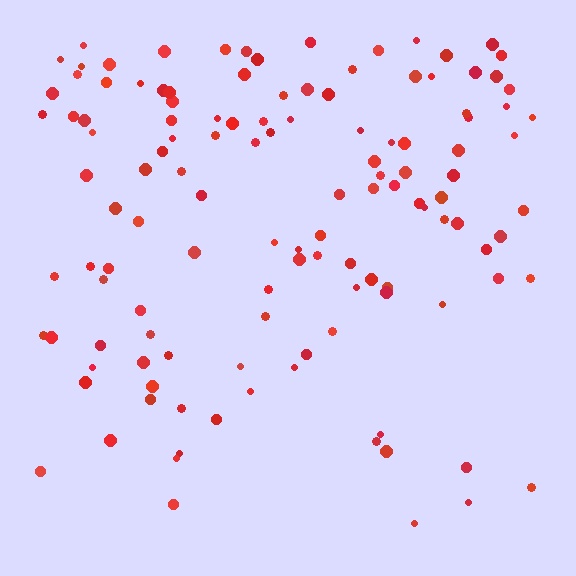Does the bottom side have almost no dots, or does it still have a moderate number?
Still a moderate number, just noticeably fewer than the top.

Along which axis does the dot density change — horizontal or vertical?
Vertical.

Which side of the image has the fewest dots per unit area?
The bottom.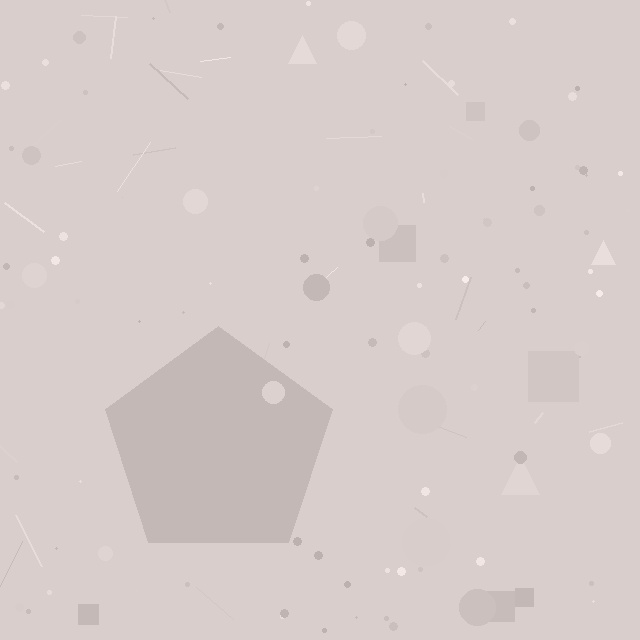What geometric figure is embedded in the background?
A pentagon is embedded in the background.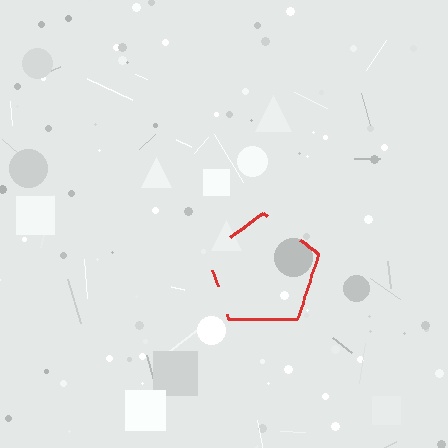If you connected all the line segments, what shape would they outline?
They would outline a pentagon.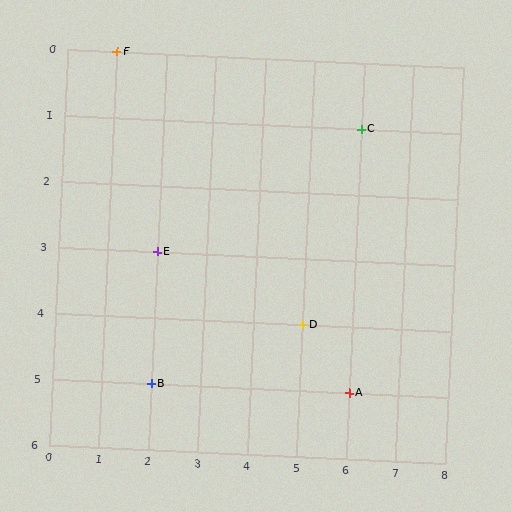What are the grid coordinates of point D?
Point D is at grid coordinates (5, 4).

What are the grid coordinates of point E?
Point E is at grid coordinates (2, 3).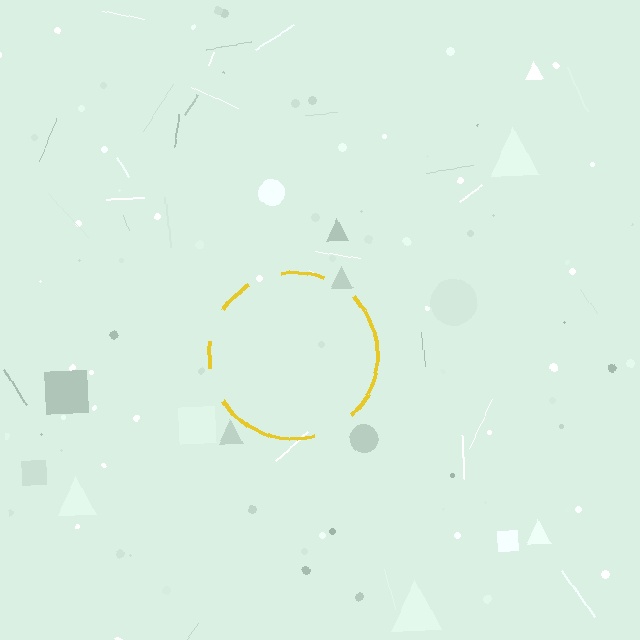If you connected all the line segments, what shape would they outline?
They would outline a circle.